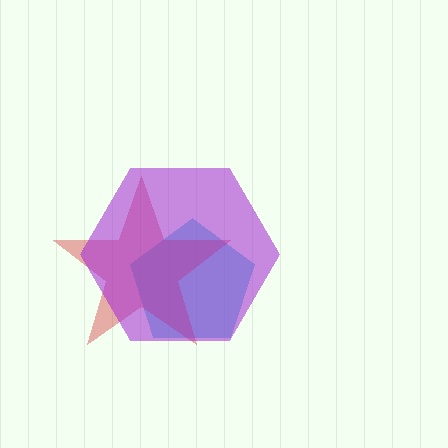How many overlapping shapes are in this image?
There are 3 overlapping shapes in the image.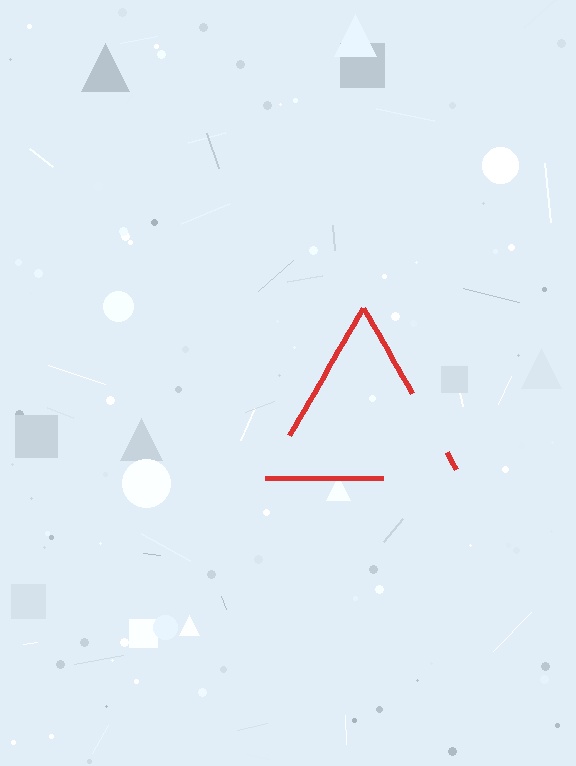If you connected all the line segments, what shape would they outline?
They would outline a triangle.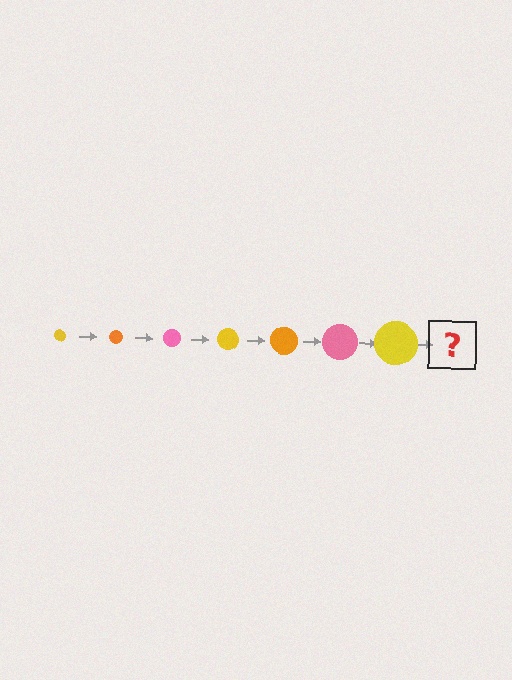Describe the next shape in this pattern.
It should be an orange circle, larger than the previous one.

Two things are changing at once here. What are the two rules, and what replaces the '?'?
The two rules are that the circle grows larger each step and the color cycles through yellow, orange, and pink. The '?' should be an orange circle, larger than the previous one.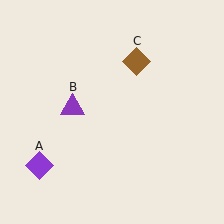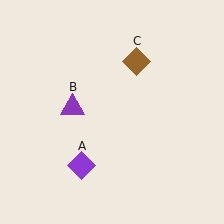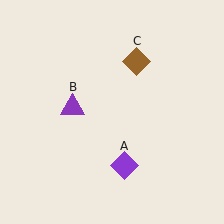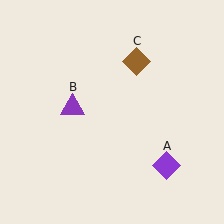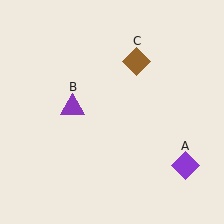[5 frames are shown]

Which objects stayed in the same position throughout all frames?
Purple triangle (object B) and brown diamond (object C) remained stationary.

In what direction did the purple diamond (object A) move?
The purple diamond (object A) moved right.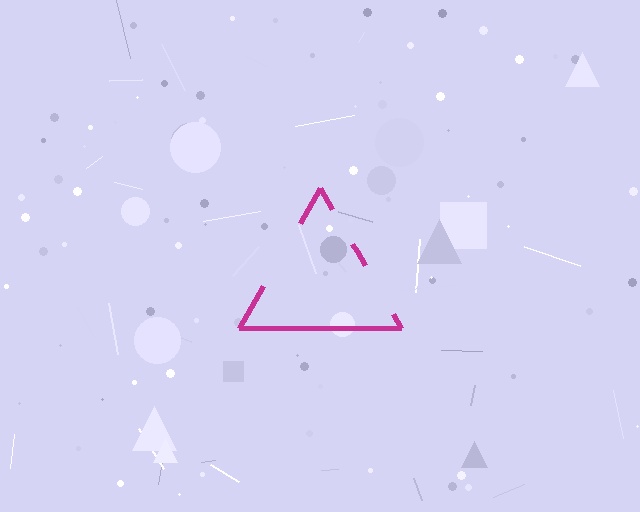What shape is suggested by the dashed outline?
The dashed outline suggests a triangle.